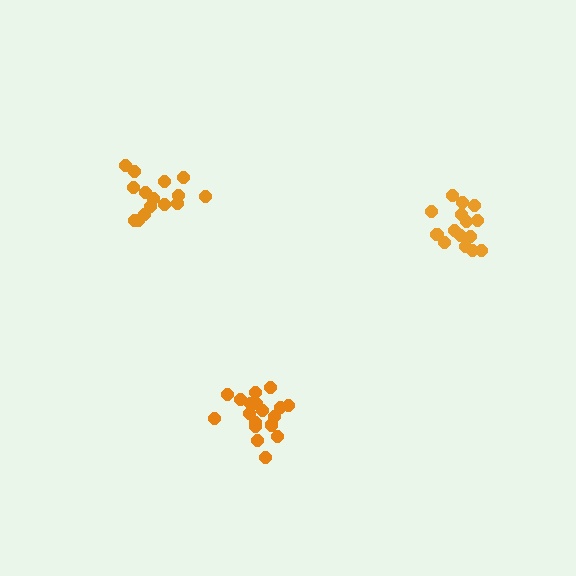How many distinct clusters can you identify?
There are 3 distinct clusters.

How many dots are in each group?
Group 1: 18 dots, Group 2: 15 dots, Group 3: 15 dots (48 total).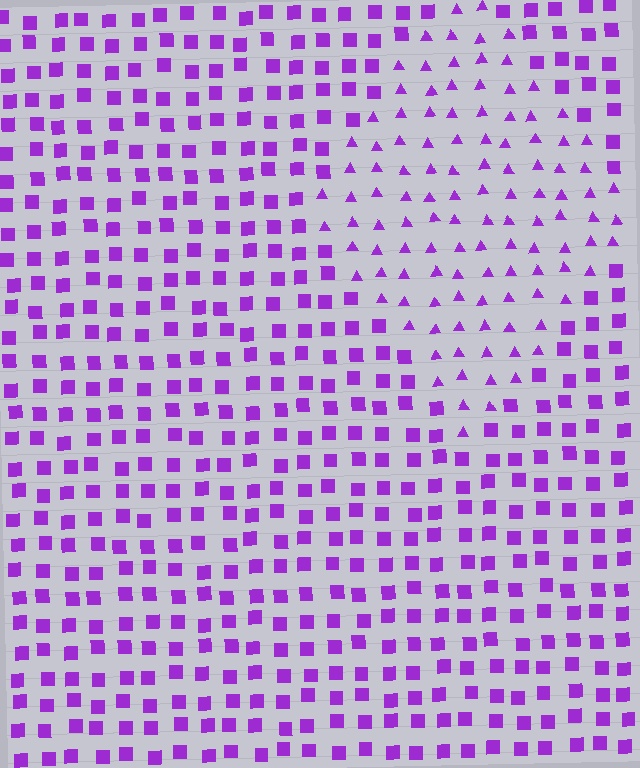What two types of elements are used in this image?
The image uses triangles inside the diamond region and squares outside it.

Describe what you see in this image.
The image is filled with small purple elements arranged in a uniform grid. A diamond-shaped region contains triangles, while the surrounding area contains squares. The boundary is defined purely by the change in element shape.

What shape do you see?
I see a diamond.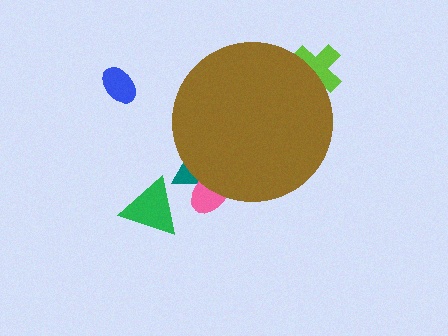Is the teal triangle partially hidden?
Yes, the teal triangle is partially hidden behind the brown circle.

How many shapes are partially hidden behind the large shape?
3 shapes are partially hidden.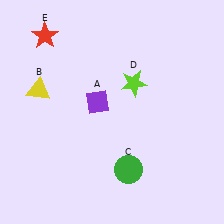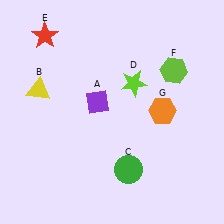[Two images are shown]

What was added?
A lime hexagon (F), an orange hexagon (G) were added in Image 2.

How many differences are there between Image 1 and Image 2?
There are 2 differences between the two images.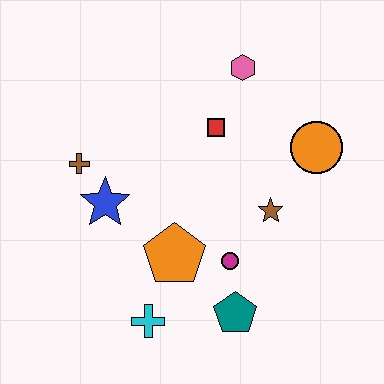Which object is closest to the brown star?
The magenta circle is closest to the brown star.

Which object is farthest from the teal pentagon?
The pink hexagon is farthest from the teal pentagon.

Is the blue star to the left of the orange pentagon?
Yes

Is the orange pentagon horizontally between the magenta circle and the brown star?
No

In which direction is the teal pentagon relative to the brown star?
The teal pentagon is below the brown star.